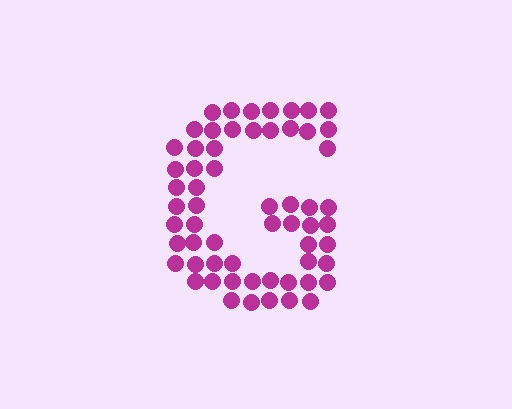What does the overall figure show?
The overall figure shows the letter G.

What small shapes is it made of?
It is made of small circles.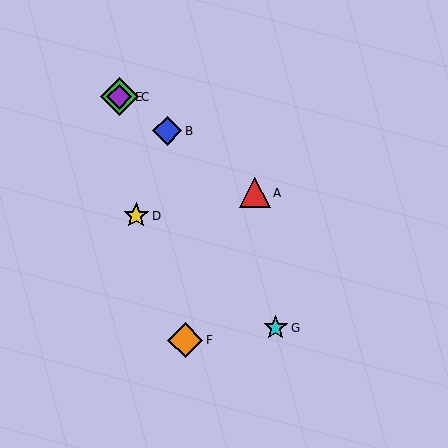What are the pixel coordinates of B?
Object B is at (167, 131).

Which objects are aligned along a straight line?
Objects A, B, C, E are aligned along a straight line.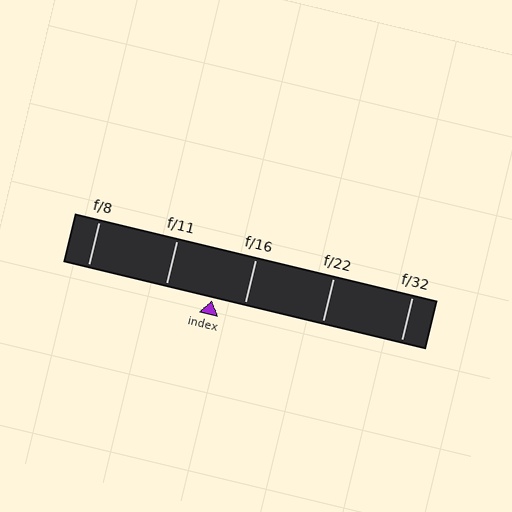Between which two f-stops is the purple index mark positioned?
The index mark is between f/11 and f/16.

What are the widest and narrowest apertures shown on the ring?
The widest aperture shown is f/8 and the narrowest is f/32.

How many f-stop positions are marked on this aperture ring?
There are 5 f-stop positions marked.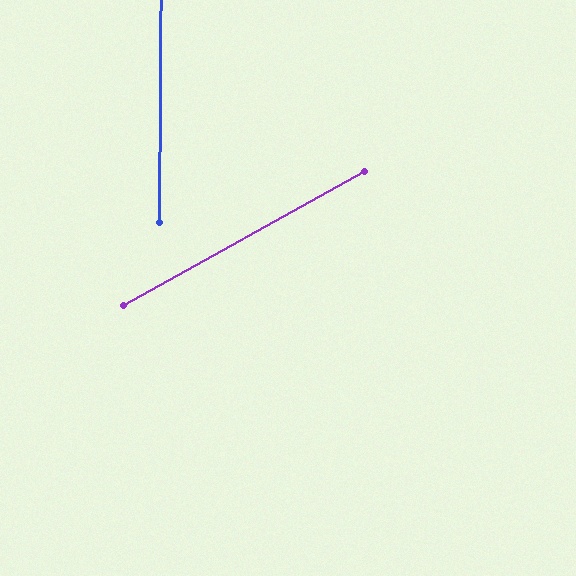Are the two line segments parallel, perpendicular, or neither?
Neither parallel nor perpendicular — they differ by about 60°.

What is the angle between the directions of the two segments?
Approximately 60 degrees.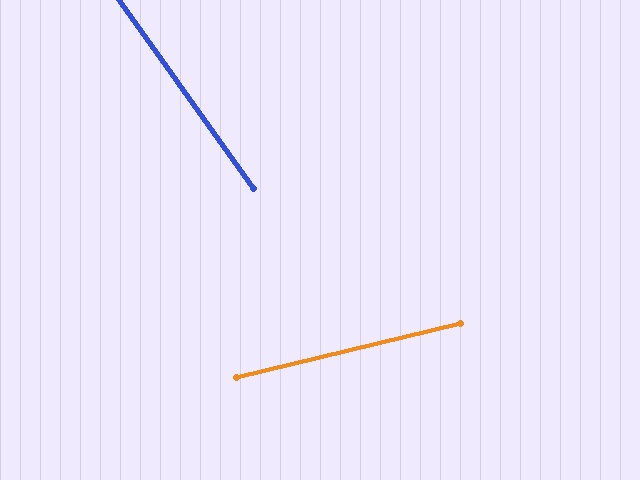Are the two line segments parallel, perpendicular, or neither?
Neither parallel nor perpendicular — they differ by about 68°.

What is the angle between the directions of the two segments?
Approximately 68 degrees.